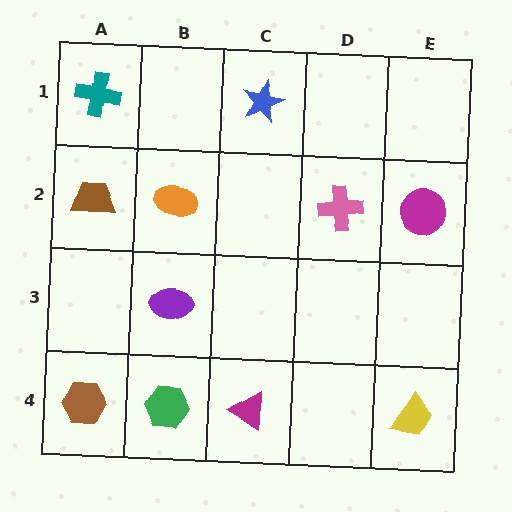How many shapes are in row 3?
1 shape.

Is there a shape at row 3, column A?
No, that cell is empty.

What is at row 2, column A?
A brown trapezoid.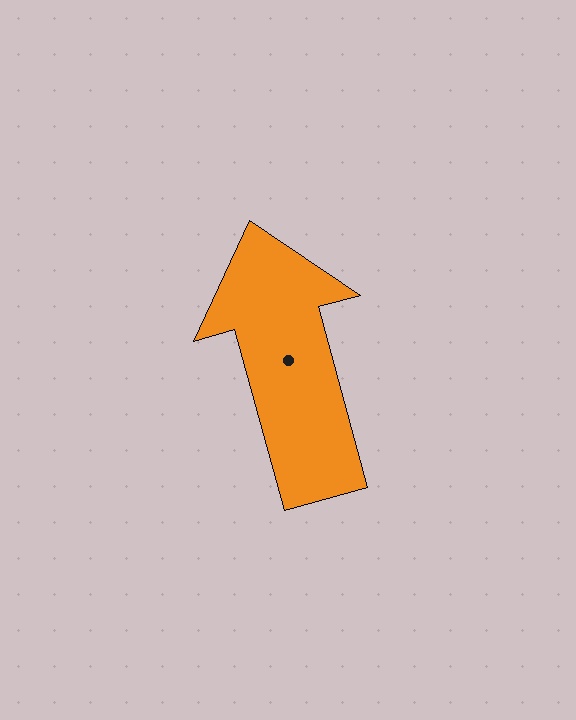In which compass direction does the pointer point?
North.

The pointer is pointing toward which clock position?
Roughly 11 o'clock.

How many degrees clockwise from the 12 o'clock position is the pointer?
Approximately 345 degrees.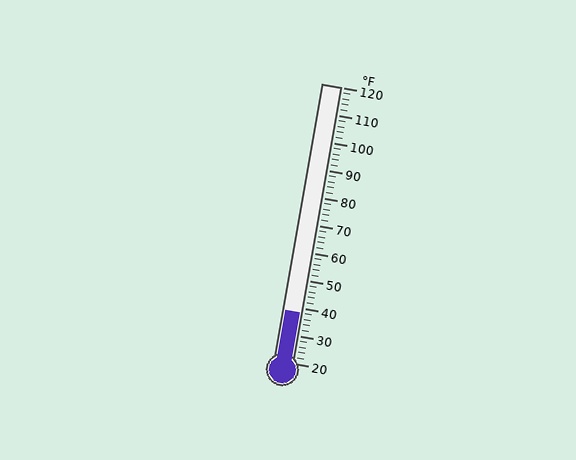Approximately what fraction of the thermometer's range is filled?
The thermometer is filled to approximately 20% of its range.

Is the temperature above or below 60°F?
The temperature is below 60°F.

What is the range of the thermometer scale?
The thermometer scale ranges from 20°F to 120°F.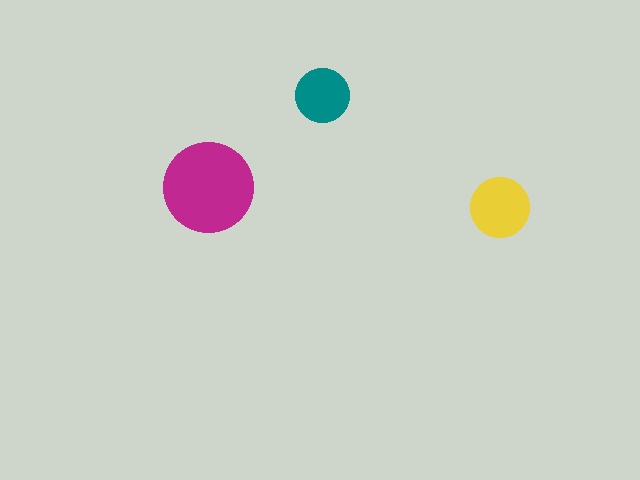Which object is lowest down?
The yellow circle is bottommost.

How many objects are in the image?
There are 3 objects in the image.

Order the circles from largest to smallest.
the magenta one, the yellow one, the teal one.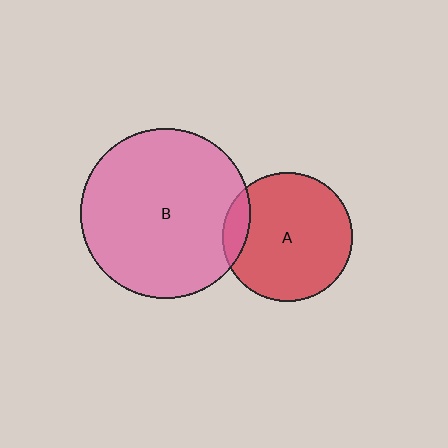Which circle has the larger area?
Circle B (pink).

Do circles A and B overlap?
Yes.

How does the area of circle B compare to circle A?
Approximately 1.7 times.